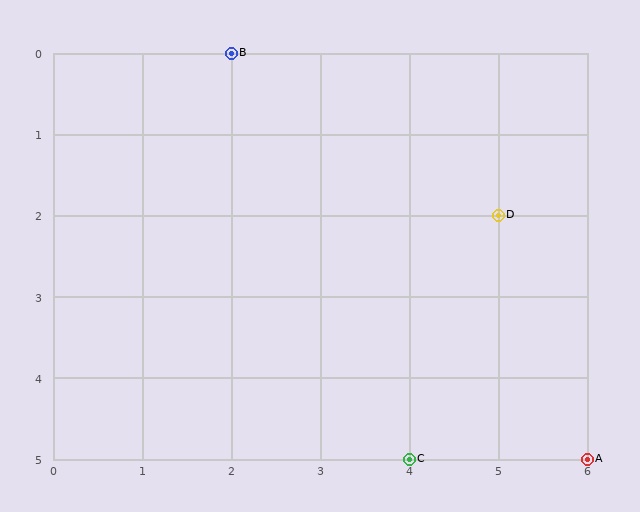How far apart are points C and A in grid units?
Points C and A are 2 columns apart.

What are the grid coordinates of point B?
Point B is at grid coordinates (2, 0).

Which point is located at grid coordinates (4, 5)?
Point C is at (4, 5).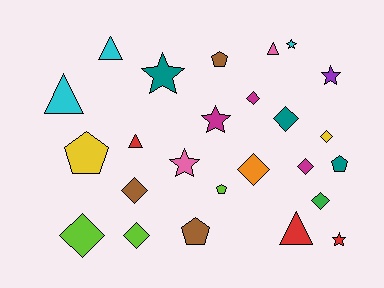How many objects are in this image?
There are 25 objects.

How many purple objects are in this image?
There is 1 purple object.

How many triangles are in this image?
There are 5 triangles.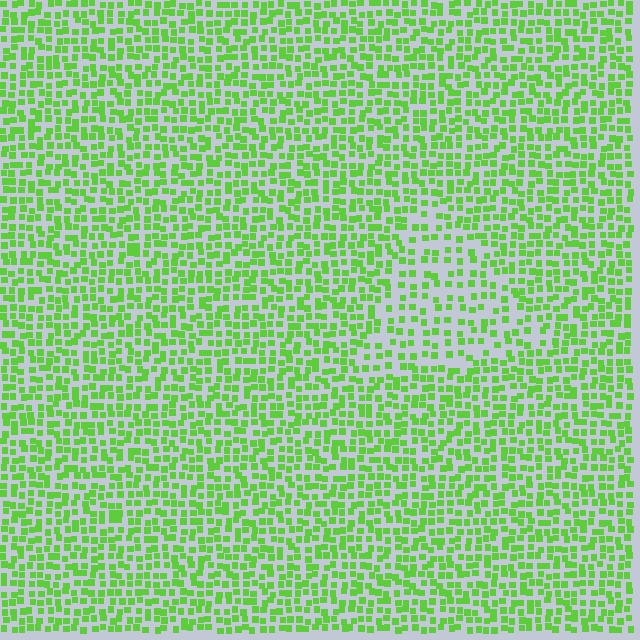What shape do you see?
I see a triangle.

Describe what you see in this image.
The image contains small lime elements arranged at two different densities. A triangle-shaped region is visible where the elements are less densely packed than the surrounding area.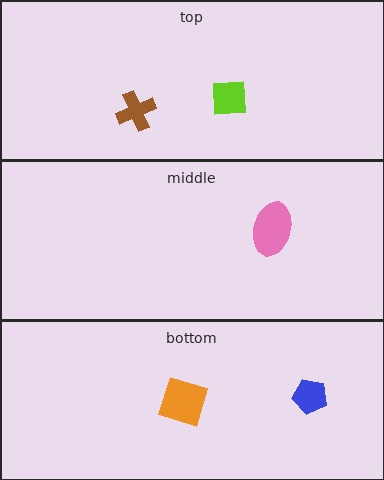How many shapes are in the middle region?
1.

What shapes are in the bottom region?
The blue pentagon, the orange square.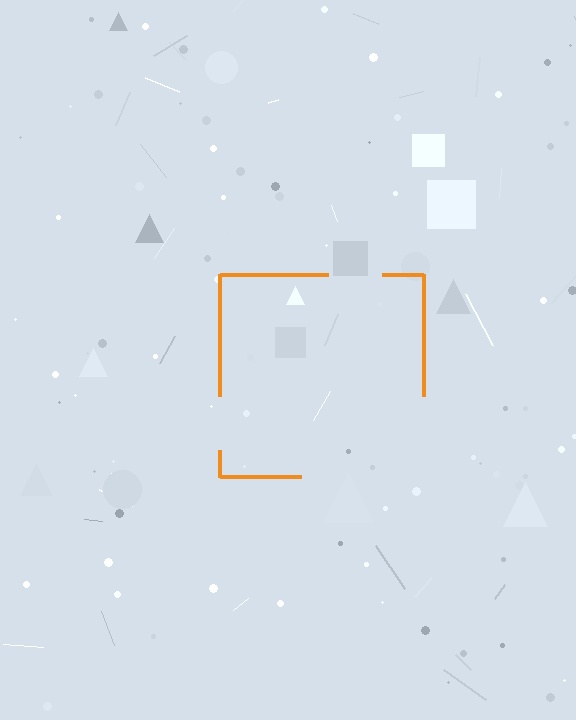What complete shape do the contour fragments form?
The contour fragments form a square.